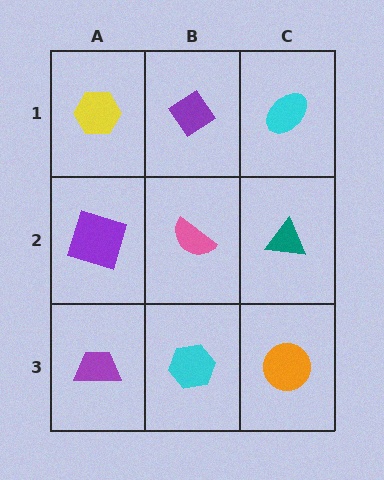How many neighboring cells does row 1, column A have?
2.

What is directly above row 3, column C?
A teal triangle.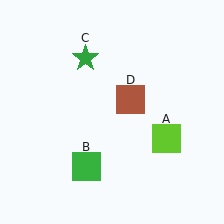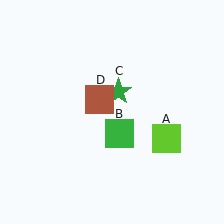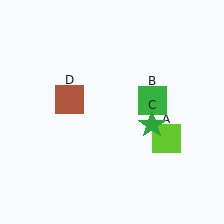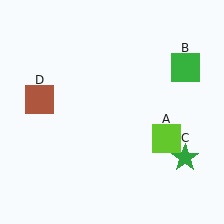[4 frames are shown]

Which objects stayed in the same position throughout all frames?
Lime square (object A) remained stationary.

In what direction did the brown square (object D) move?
The brown square (object D) moved left.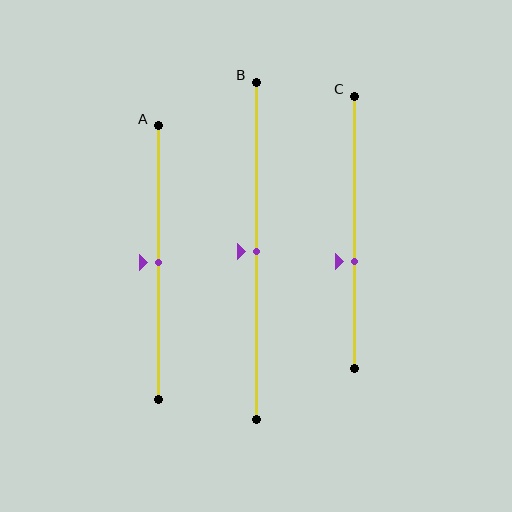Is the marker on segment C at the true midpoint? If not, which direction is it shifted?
No, the marker on segment C is shifted downward by about 11% of the segment length.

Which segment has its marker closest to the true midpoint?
Segment A has its marker closest to the true midpoint.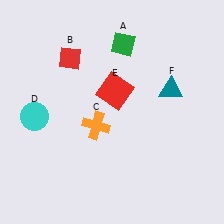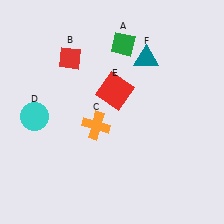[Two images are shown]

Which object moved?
The teal triangle (F) moved up.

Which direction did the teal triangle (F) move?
The teal triangle (F) moved up.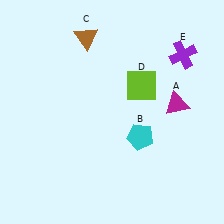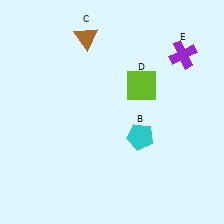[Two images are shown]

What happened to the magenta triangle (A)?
The magenta triangle (A) was removed in Image 2. It was in the top-right area of Image 1.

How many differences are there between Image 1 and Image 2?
There is 1 difference between the two images.